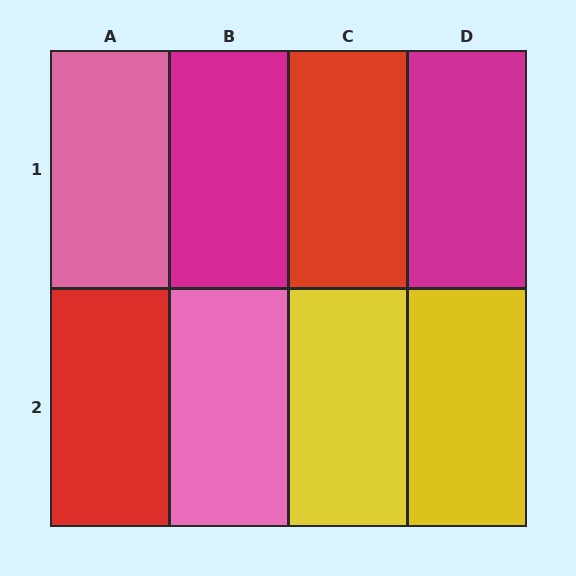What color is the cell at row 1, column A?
Pink.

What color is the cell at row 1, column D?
Magenta.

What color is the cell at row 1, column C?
Red.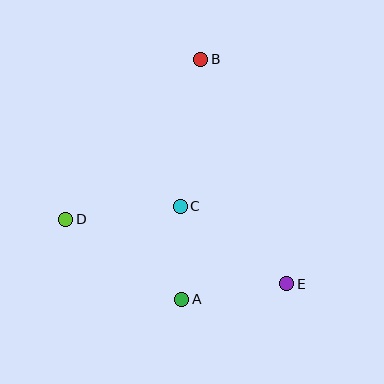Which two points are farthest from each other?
Points A and B are farthest from each other.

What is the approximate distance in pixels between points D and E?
The distance between D and E is approximately 230 pixels.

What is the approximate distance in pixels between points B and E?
The distance between B and E is approximately 240 pixels.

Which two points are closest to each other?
Points A and C are closest to each other.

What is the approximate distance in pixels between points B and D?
The distance between B and D is approximately 209 pixels.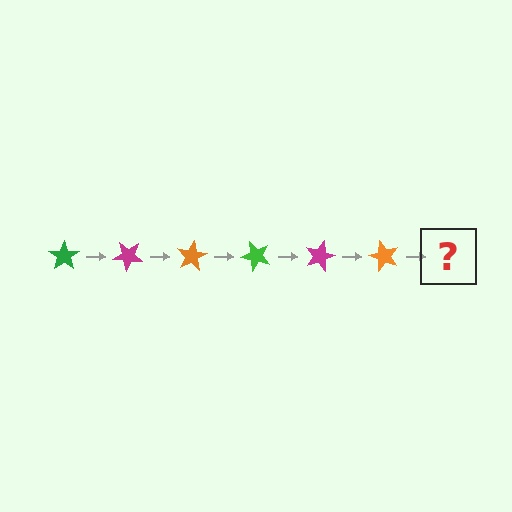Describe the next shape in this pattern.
It should be a green star, rotated 240 degrees from the start.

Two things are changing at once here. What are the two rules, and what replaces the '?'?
The two rules are that it rotates 40 degrees each step and the color cycles through green, magenta, and orange. The '?' should be a green star, rotated 240 degrees from the start.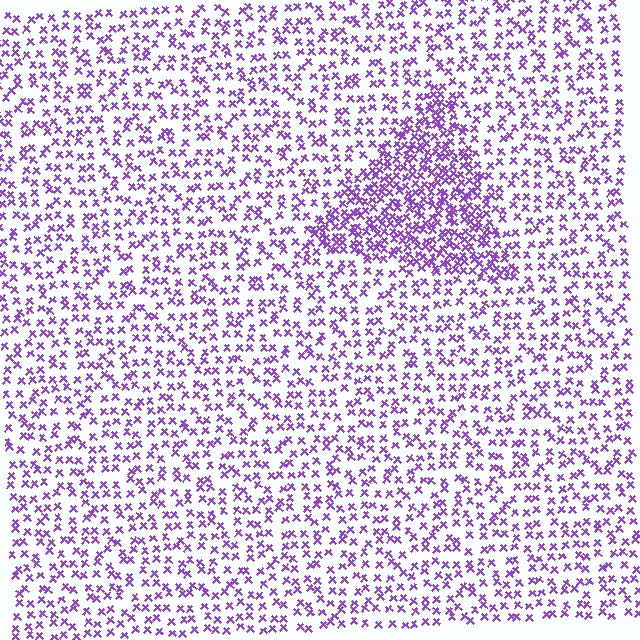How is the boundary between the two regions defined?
The boundary is defined by a change in element density (approximately 2.1x ratio). All elements are the same color, size, and shape.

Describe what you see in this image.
The image contains small purple elements arranged at two different densities. A triangle-shaped region is visible where the elements are more densely packed than the surrounding area.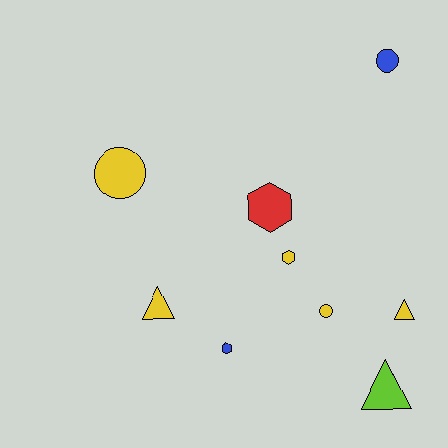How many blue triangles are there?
There are no blue triangles.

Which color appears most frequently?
Yellow, with 5 objects.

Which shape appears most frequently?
Hexagon, with 3 objects.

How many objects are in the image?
There are 9 objects.